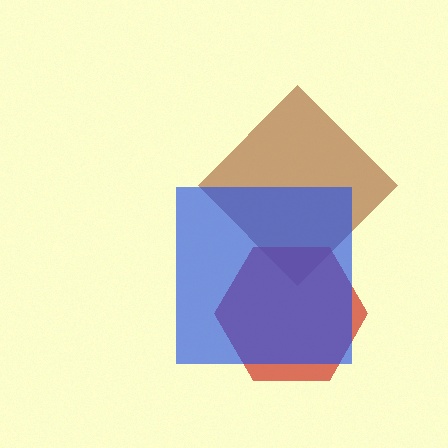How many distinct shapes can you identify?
There are 3 distinct shapes: a brown diamond, a red hexagon, a blue square.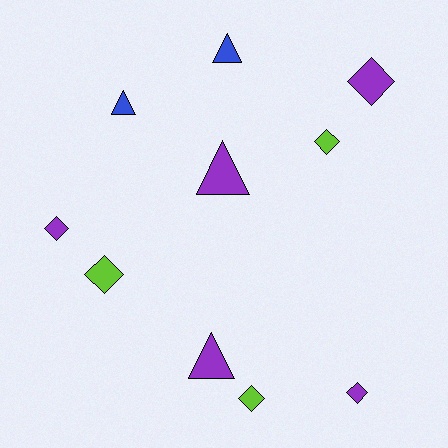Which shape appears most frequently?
Diamond, with 6 objects.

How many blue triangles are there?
There are 2 blue triangles.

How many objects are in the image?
There are 10 objects.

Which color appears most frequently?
Purple, with 5 objects.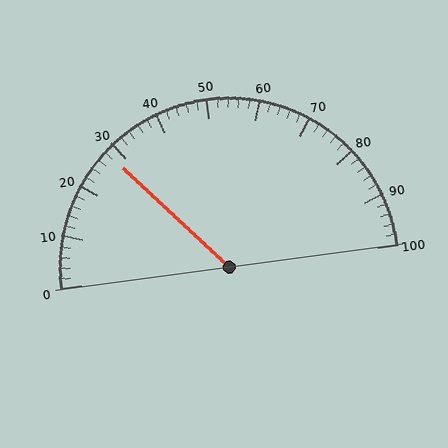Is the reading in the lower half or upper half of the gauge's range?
The reading is in the lower half of the range (0 to 100).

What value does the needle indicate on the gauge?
The needle indicates approximately 28.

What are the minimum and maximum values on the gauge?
The gauge ranges from 0 to 100.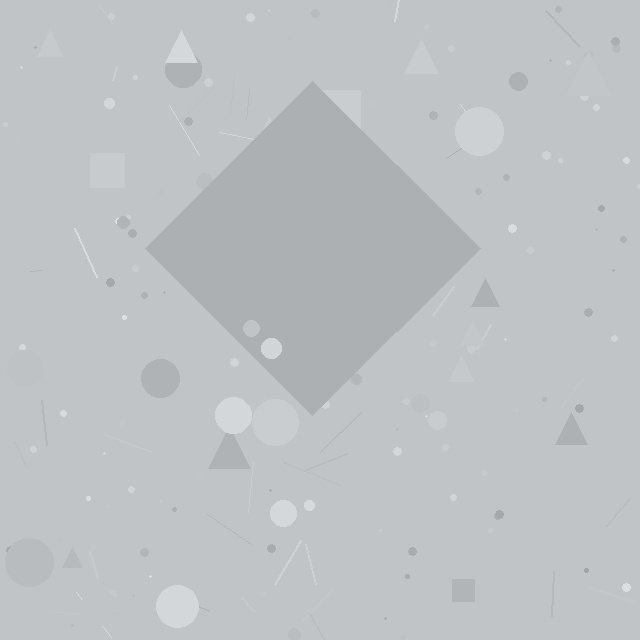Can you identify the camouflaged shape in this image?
The camouflaged shape is a diamond.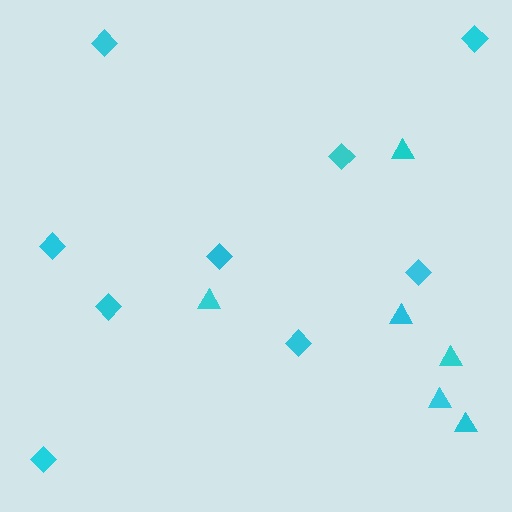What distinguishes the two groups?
There are 2 groups: one group of triangles (6) and one group of diamonds (9).